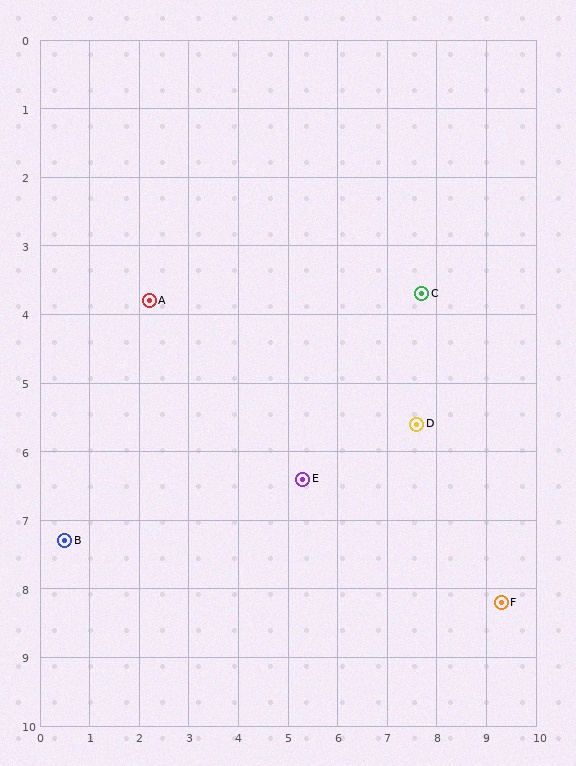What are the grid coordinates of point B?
Point B is at approximately (0.5, 7.3).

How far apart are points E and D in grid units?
Points E and D are about 2.4 grid units apart.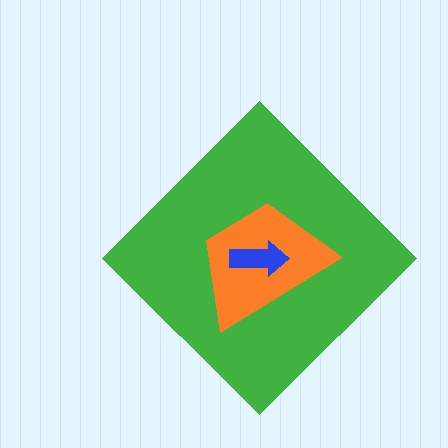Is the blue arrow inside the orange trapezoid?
Yes.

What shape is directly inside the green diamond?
The orange trapezoid.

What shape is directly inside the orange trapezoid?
The blue arrow.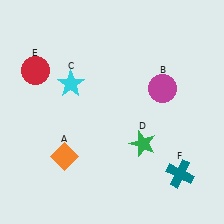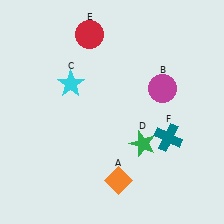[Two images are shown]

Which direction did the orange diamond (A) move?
The orange diamond (A) moved right.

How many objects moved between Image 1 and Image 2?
3 objects moved between the two images.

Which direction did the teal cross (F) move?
The teal cross (F) moved up.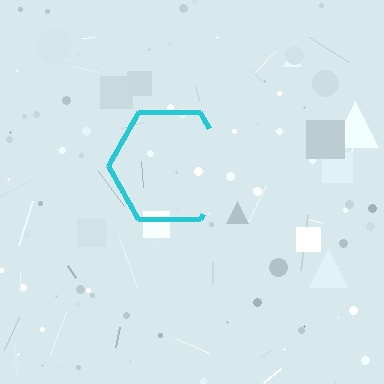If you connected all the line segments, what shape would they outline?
They would outline a hexagon.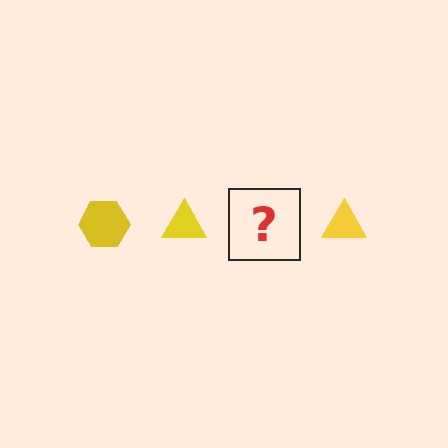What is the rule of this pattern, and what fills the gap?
The rule is that the pattern cycles through hexagon, triangle shapes in yellow. The gap should be filled with a yellow hexagon.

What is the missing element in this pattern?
The missing element is a yellow hexagon.